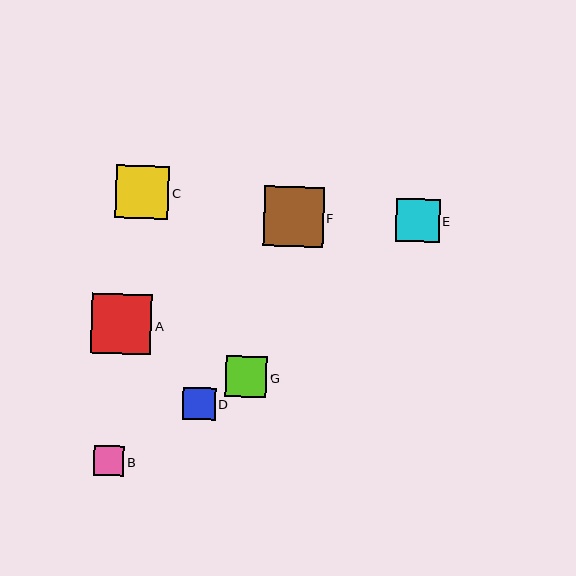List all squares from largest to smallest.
From largest to smallest: A, F, C, E, G, D, B.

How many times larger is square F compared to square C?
Square F is approximately 1.1 times the size of square C.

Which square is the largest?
Square A is the largest with a size of approximately 61 pixels.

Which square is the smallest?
Square B is the smallest with a size of approximately 30 pixels.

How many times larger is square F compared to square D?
Square F is approximately 1.8 times the size of square D.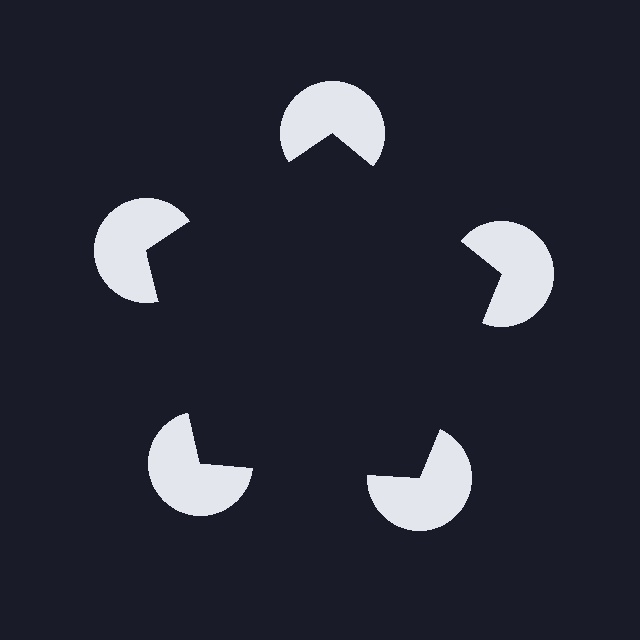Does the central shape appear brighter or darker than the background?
It typically appears slightly darker than the background, even though no actual brightness change is drawn.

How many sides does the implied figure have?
5 sides.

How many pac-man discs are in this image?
There are 5 — one at each vertex of the illusory pentagon.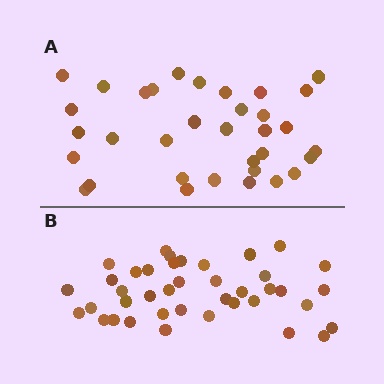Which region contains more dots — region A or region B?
Region B (the bottom region) has more dots.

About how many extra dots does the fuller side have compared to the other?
Region B has about 6 more dots than region A.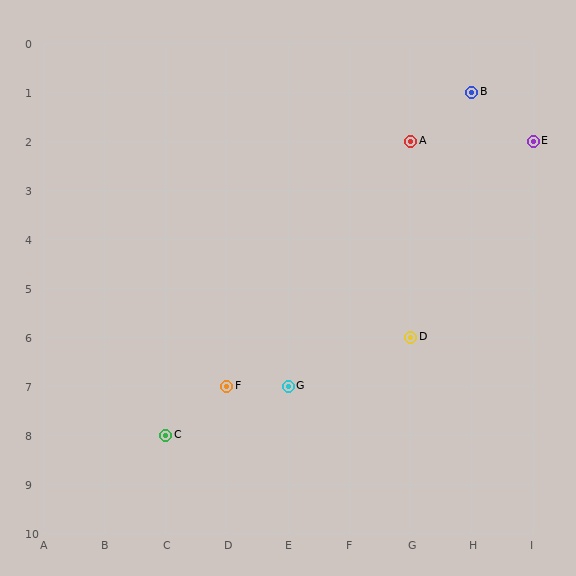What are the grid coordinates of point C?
Point C is at grid coordinates (C, 8).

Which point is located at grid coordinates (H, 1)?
Point B is at (H, 1).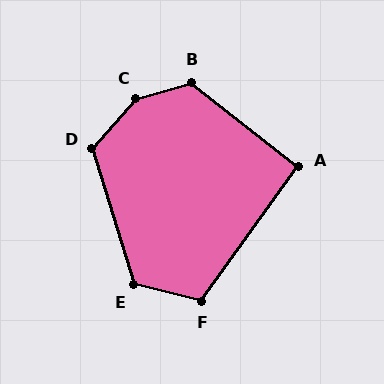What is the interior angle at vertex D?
Approximately 122 degrees (obtuse).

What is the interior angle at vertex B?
Approximately 126 degrees (obtuse).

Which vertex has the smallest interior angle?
A, at approximately 92 degrees.